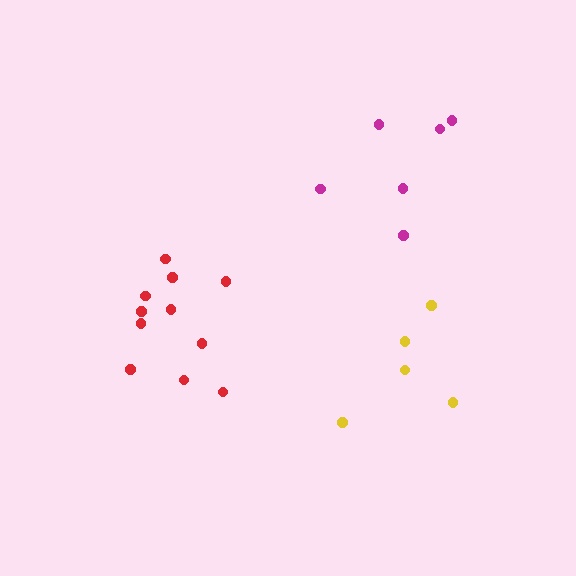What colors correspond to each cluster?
The clusters are colored: yellow, red, magenta.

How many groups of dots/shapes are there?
There are 3 groups.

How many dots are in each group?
Group 1: 5 dots, Group 2: 11 dots, Group 3: 6 dots (22 total).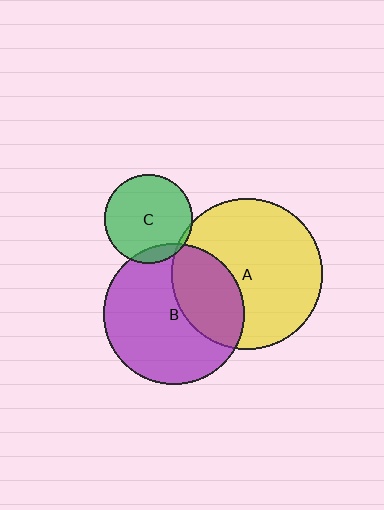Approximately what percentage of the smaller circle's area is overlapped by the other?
Approximately 5%.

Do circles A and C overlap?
Yes.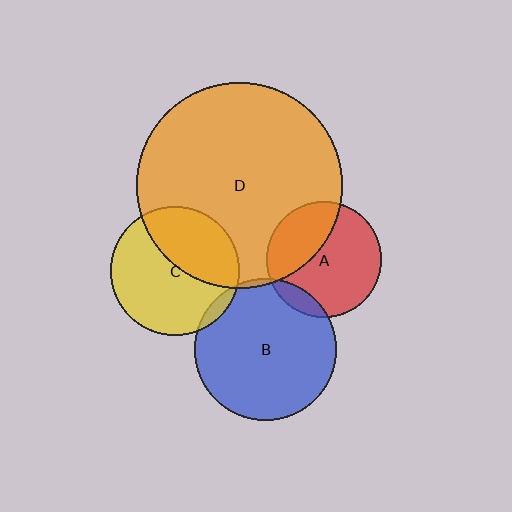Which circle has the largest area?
Circle D (orange).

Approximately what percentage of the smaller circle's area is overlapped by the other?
Approximately 40%.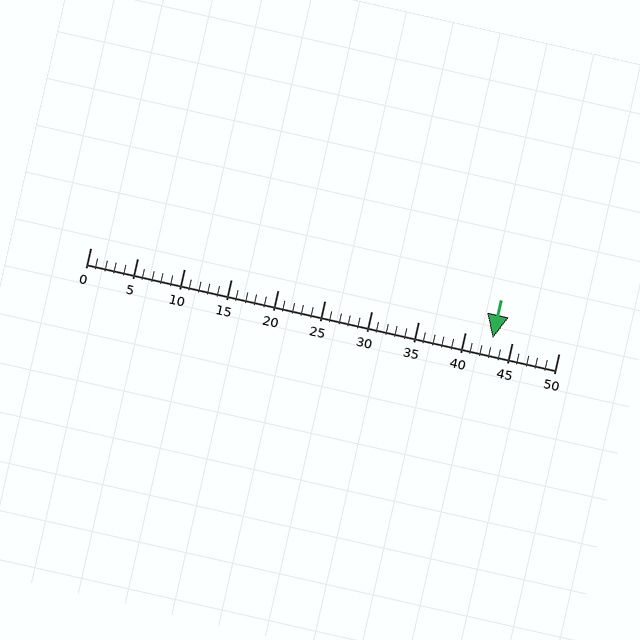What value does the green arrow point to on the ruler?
The green arrow points to approximately 43.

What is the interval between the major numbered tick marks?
The major tick marks are spaced 5 units apart.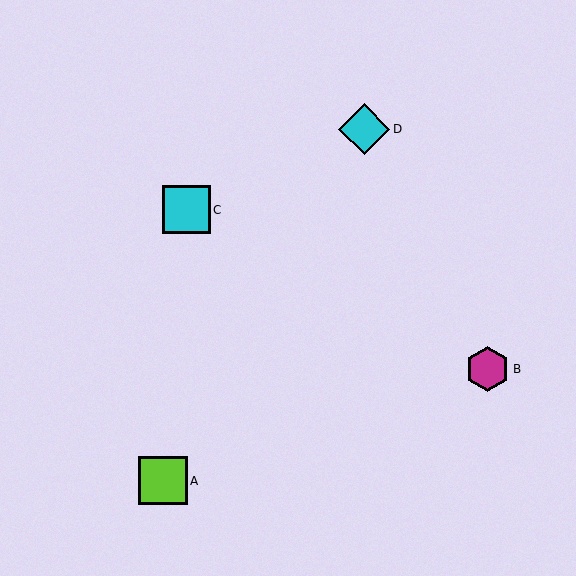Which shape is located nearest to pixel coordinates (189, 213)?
The cyan square (labeled C) at (187, 210) is nearest to that location.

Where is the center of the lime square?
The center of the lime square is at (163, 481).